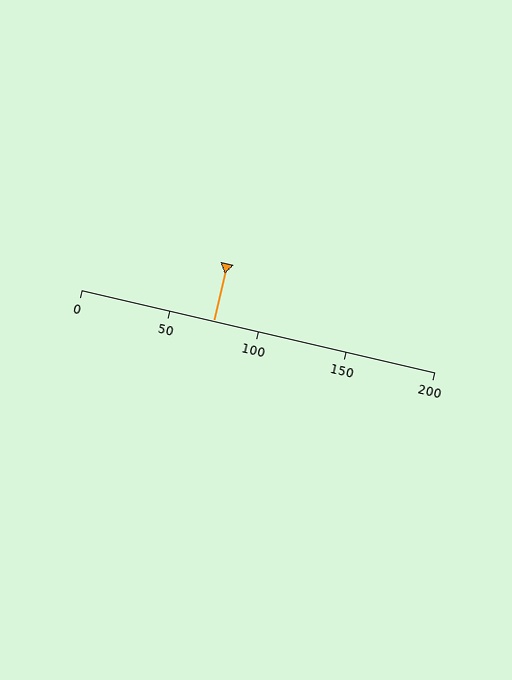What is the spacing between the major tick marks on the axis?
The major ticks are spaced 50 apart.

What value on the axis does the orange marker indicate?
The marker indicates approximately 75.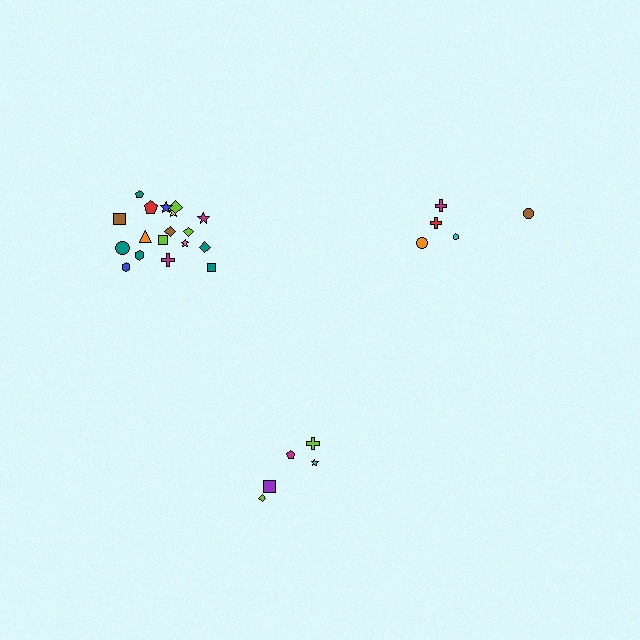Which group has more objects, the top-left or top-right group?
The top-left group.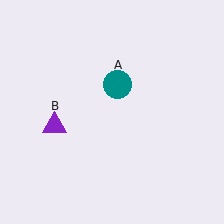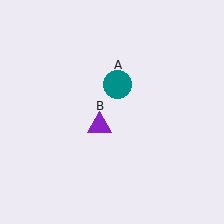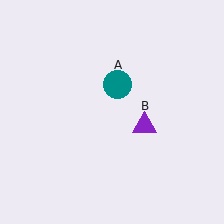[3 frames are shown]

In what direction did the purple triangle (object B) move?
The purple triangle (object B) moved right.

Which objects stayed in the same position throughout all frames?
Teal circle (object A) remained stationary.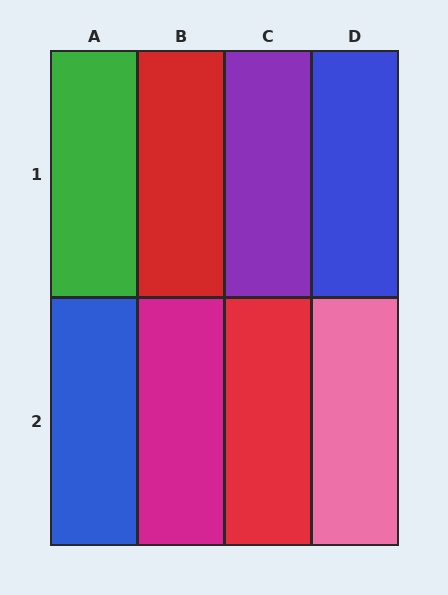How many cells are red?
2 cells are red.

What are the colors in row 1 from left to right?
Green, red, purple, blue.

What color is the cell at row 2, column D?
Pink.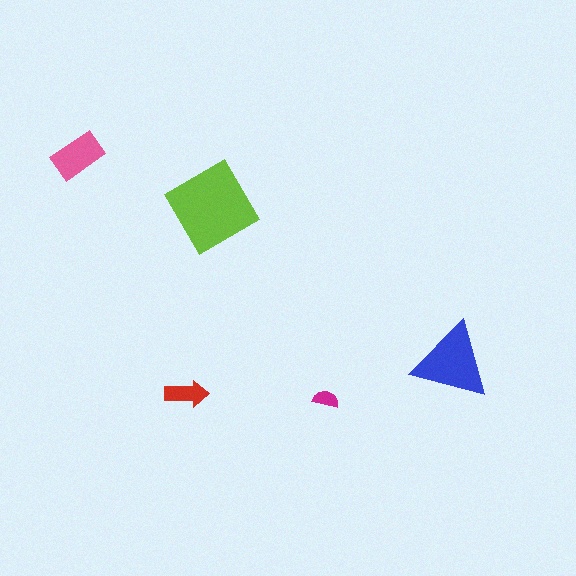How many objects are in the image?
There are 5 objects in the image.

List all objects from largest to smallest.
The lime diamond, the blue triangle, the pink rectangle, the red arrow, the magenta semicircle.